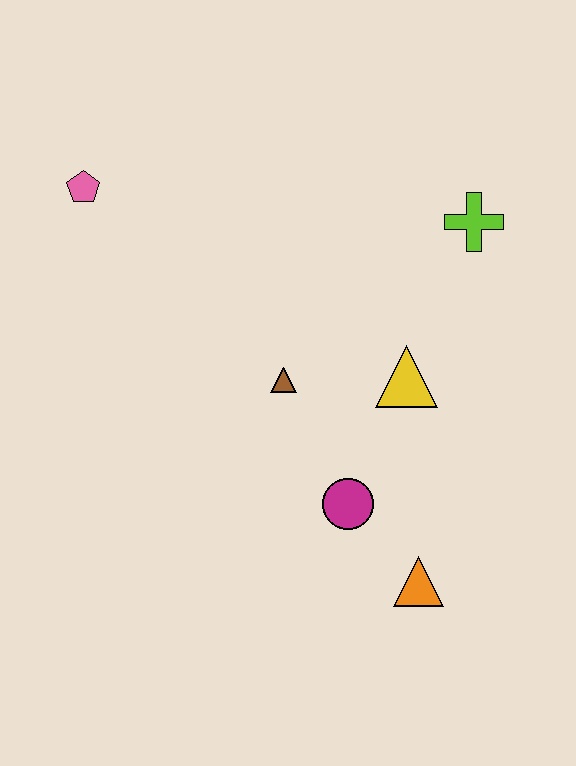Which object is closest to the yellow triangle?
The brown triangle is closest to the yellow triangle.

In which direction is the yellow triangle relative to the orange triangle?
The yellow triangle is above the orange triangle.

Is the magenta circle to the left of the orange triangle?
Yes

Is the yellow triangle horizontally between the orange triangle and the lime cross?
No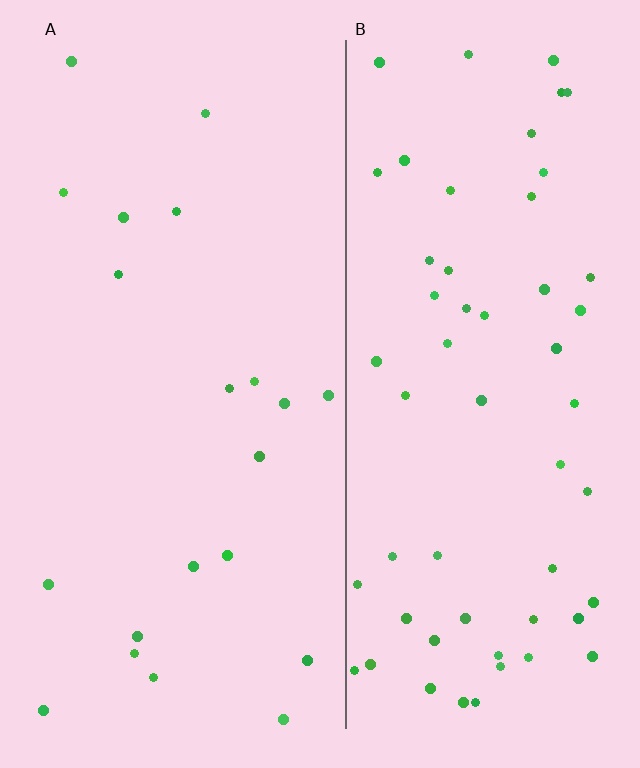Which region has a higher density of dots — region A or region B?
B (the right).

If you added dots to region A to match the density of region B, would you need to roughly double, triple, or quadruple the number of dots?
Approximately triple.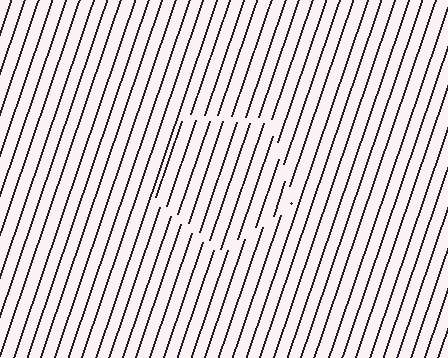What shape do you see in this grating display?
An illusory pentagon. The interior of the shape contains the same grating, shifted by half a period — the contour is defined by the phase discontinuity where line-ends from the inner and outer gratings abut.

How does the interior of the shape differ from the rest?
The interior of the shape contains the same grating, shifted by half a period — the contour is defined by the phase discontinuity where line-ends from the inner and outer gratings abut.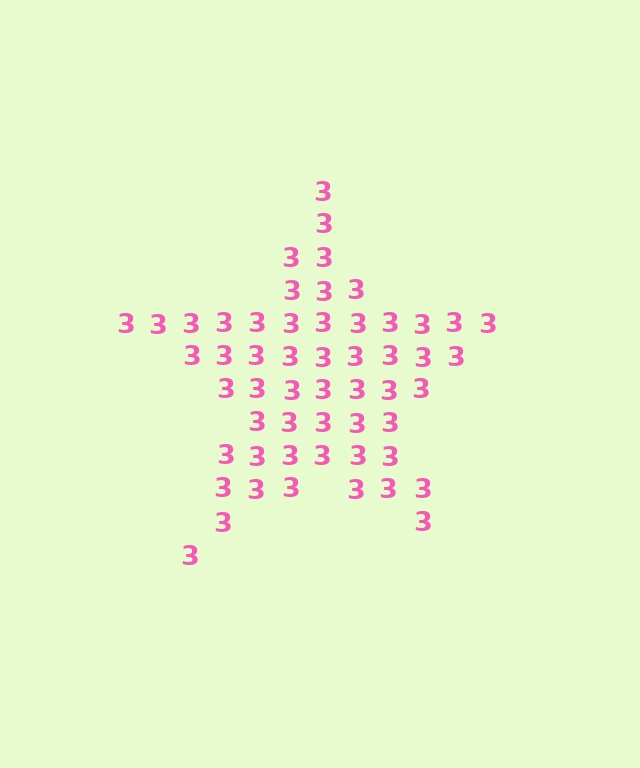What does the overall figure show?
The overall figure shows a star.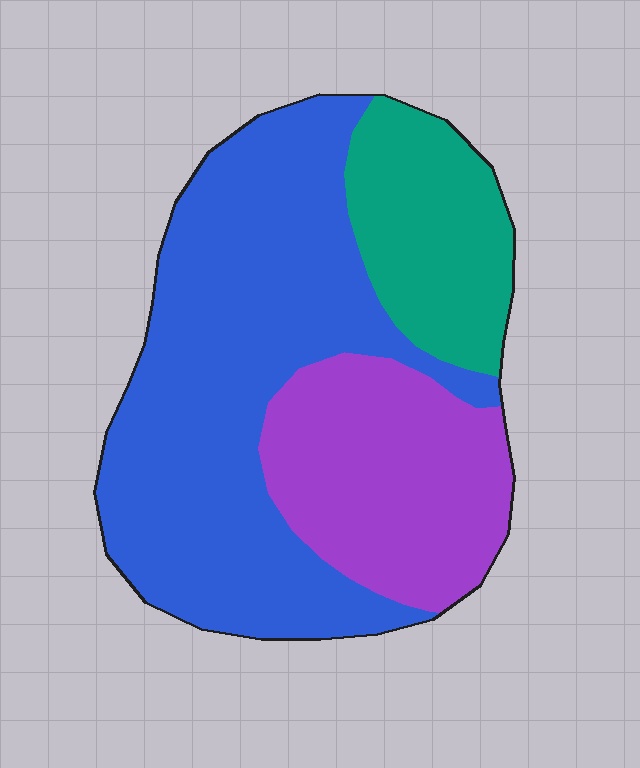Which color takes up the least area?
Teal, at roughly 20%.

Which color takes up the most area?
Blue, at roughly 55%.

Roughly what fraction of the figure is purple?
Purple takes up between a quarter and a half of the figure.